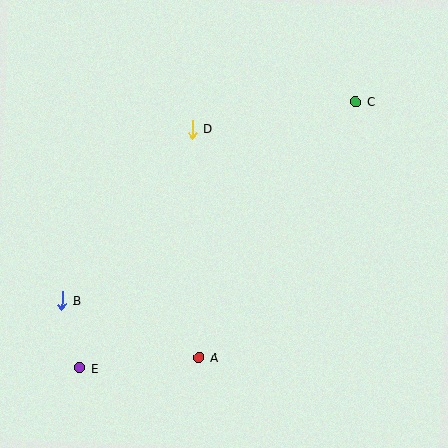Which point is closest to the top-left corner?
Point D is closest to the top-left corner.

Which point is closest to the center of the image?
Point D at (192, 129) is closest to the center.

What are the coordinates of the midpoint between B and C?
The midpoint between B and C is at (209, 201).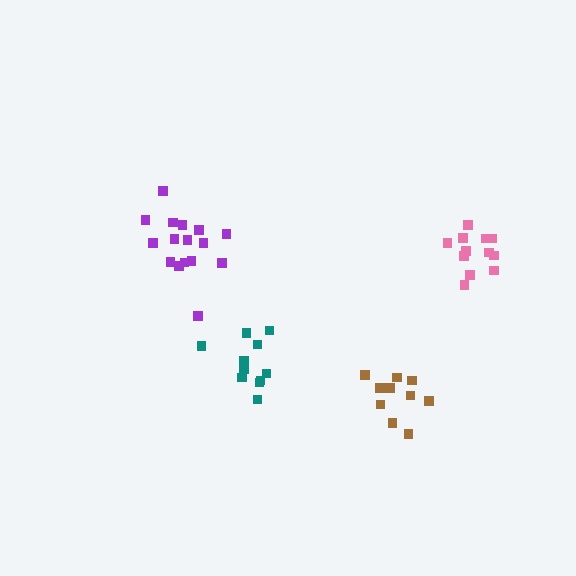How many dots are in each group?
Group 1: 11 dots, Group 2: 12 dots, Group 3: 16 dots, Group 4: 11 dots (50 total).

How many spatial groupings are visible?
There are 4 spatial groupings.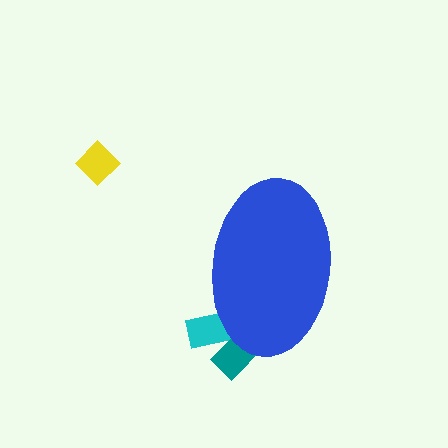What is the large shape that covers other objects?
A blue ellipse.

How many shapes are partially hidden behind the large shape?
2 shapes are partially hidden.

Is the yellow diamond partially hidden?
No, the yellow diamond is fully visible.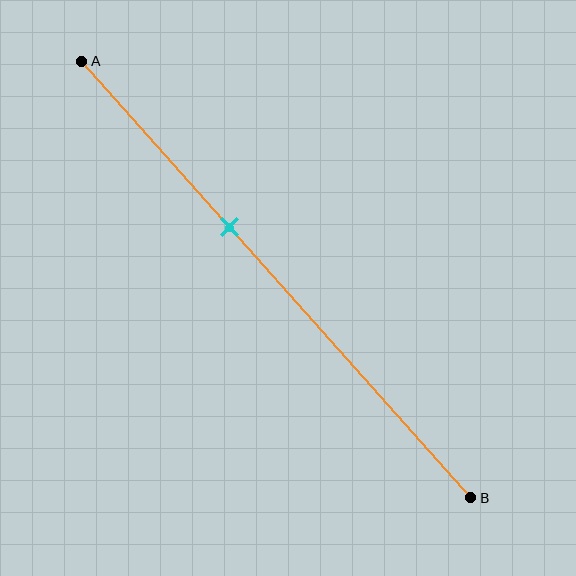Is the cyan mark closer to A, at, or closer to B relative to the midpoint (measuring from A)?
The cyan mark is closer to point A than the midpoint of segment AB.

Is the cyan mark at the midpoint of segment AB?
No, the mark is at about 40% from A, not at the 50% midpoint.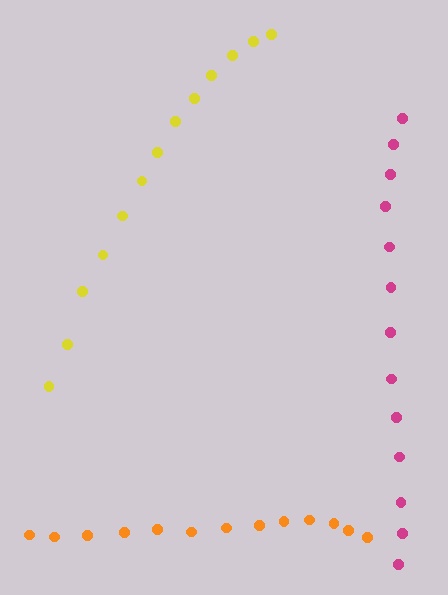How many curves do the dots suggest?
There are 3 distinct paths.